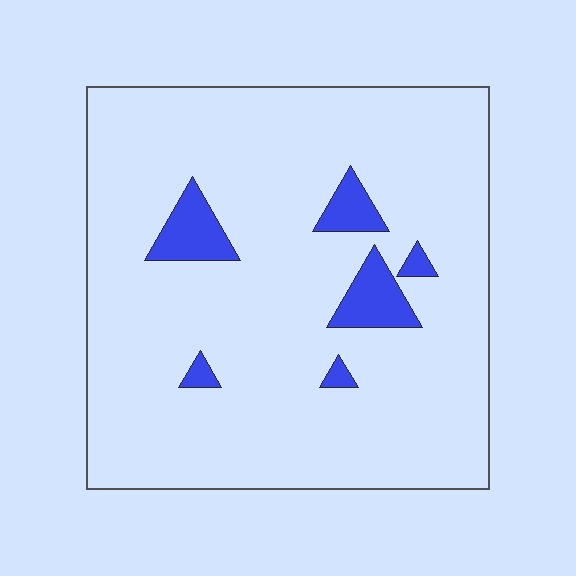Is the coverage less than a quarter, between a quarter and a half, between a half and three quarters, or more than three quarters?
Less than a quarter.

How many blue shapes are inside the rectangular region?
6.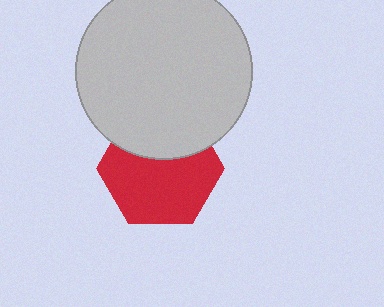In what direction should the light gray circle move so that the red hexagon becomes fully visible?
The light gray circle should move up. That is the shortest direction to clear the overlap and leave the red hexagon fully visible.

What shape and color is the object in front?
The object in front is a light gray circle.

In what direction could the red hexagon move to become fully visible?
The red hexagon could move down. That would shift it out from behind the light gray circle entirely.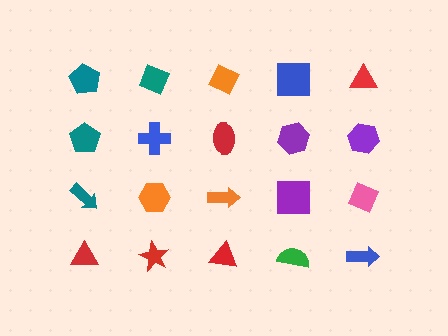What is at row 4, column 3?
A red triangle.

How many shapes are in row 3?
5 shapes.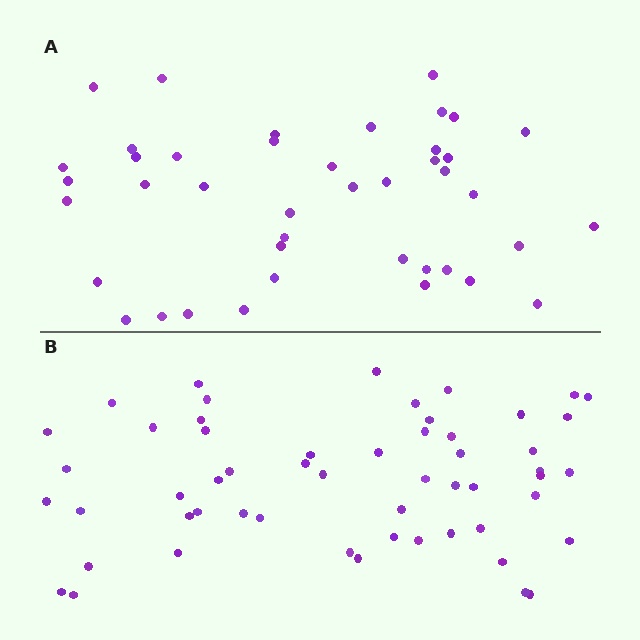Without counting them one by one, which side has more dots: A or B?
Region B (the bottom region) has more dots.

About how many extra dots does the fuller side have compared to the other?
Region B has approximately 15 more dots than region A.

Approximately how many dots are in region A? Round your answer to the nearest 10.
About 40 dots. (The exact count is 42, which rounds to 40.)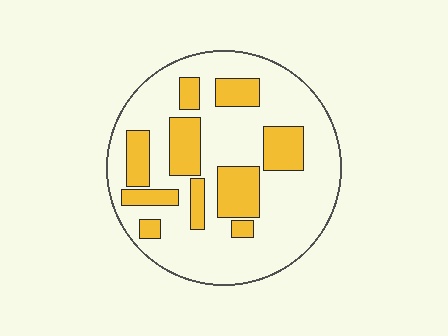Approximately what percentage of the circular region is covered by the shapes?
Approximately 25%.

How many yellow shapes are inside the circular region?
10.